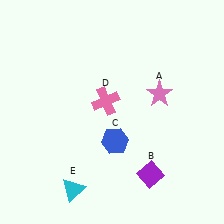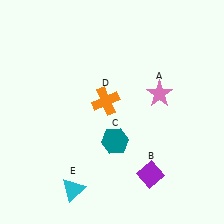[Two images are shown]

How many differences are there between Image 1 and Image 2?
There are 2 differences between the two images.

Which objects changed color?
C changed from blue to teal. D changed from pink to orange.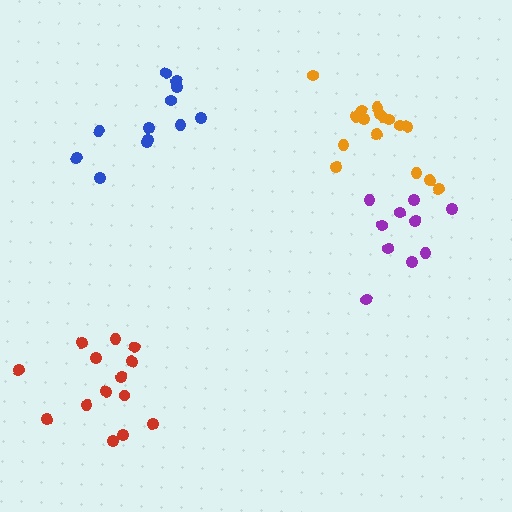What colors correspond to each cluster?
The clusters are colored: purple, red, orange, blue.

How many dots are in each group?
Group 1: 10 dots, Group 2: 14 dots, Group 3: 16 dots, Group 4: 12 dots (52 total).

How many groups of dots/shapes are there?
There are 4 groups.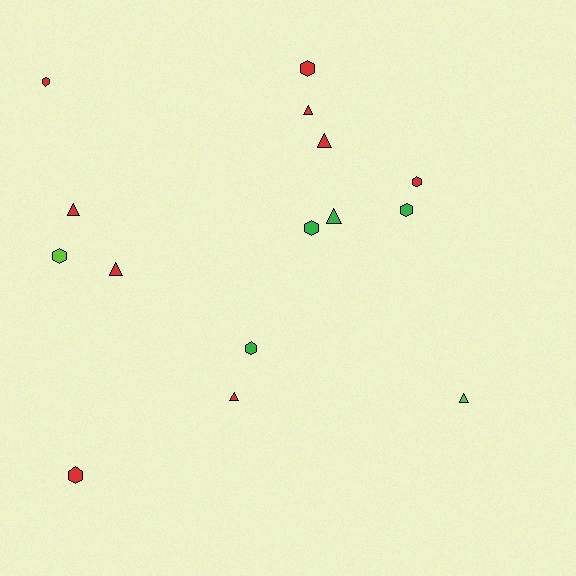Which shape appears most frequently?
Hexagon, with 8 objects.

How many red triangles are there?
There are 5 red triangles.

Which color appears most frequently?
Red, with 9 objects.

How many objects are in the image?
There are 15 objects.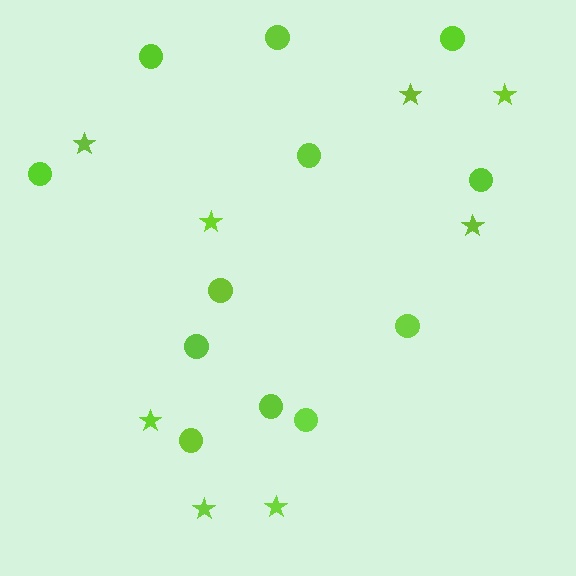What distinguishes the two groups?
There are 2 groups: one group of circles (12) and one group of stars (8).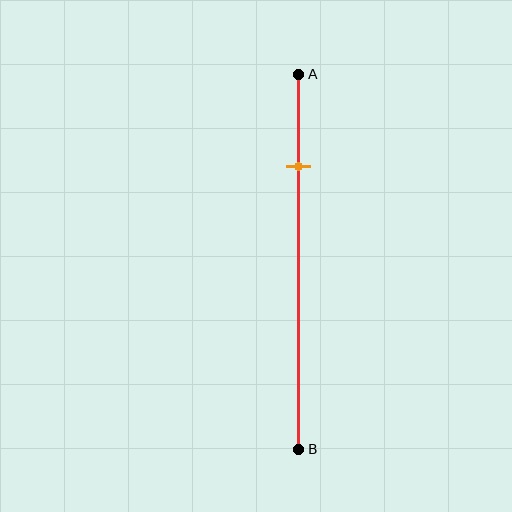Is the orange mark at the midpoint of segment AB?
No, the mark is at about 25% from A, not at the 50% midpoint.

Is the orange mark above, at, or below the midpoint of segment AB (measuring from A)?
The orange mark is above the midpoint of segment AB.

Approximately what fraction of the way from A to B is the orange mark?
The orange mark is approximately 25% of the way from A to B.